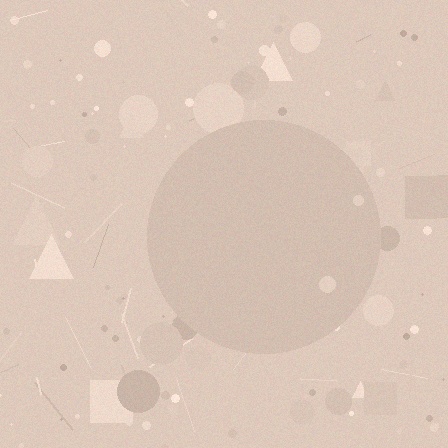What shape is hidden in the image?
A circle is hidden in the image.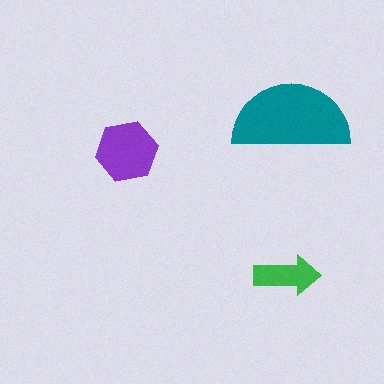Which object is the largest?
The teal semicircle.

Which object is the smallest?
The green arrow.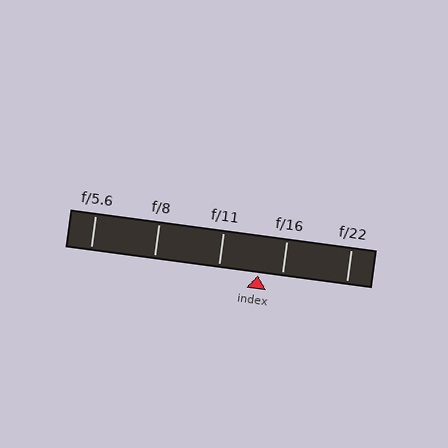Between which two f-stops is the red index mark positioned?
The index mark is between f/11 and f/16.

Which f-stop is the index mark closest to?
The index mark is closest to f/16.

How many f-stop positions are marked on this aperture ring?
There are 5 f-stop positions marked.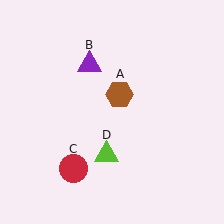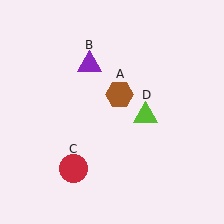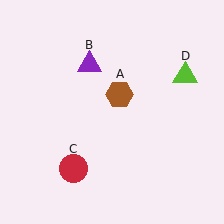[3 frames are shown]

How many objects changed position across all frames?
1 object changed position: lime triangle (object D).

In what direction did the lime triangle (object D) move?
The lime triangle (object D) moved up and to the right.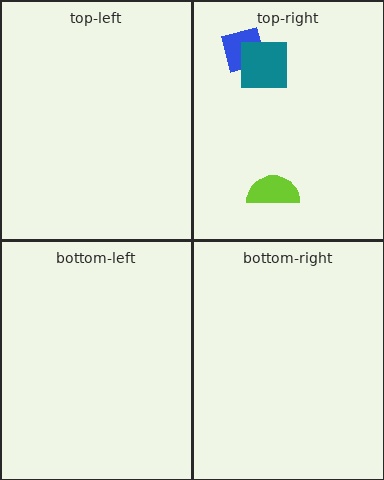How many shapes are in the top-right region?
3.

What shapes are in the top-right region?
The blue diamond, the lime semicircle, the teal square.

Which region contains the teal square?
The top-right region.